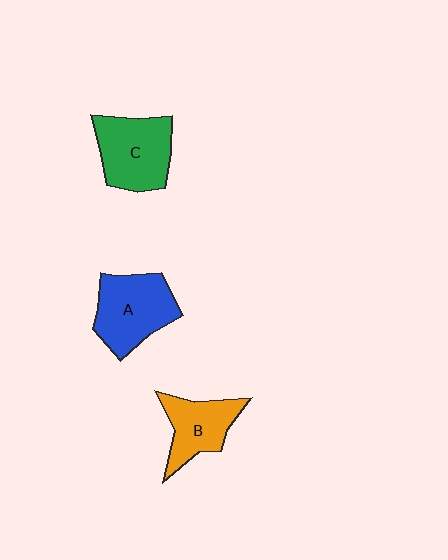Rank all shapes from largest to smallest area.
From largest to smallest: A (blue), C (green), B (orange).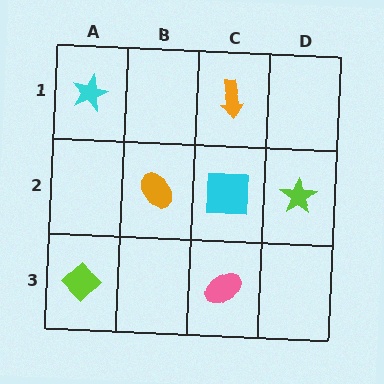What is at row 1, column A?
A cyan star.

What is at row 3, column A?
A lime diamond.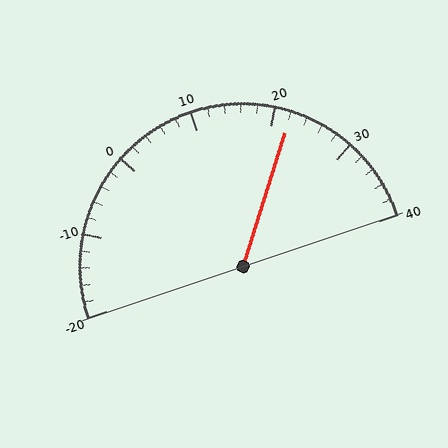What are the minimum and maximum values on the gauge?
The gauge ranges from -20 to 40.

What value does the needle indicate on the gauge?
The needle indicates approximately 22.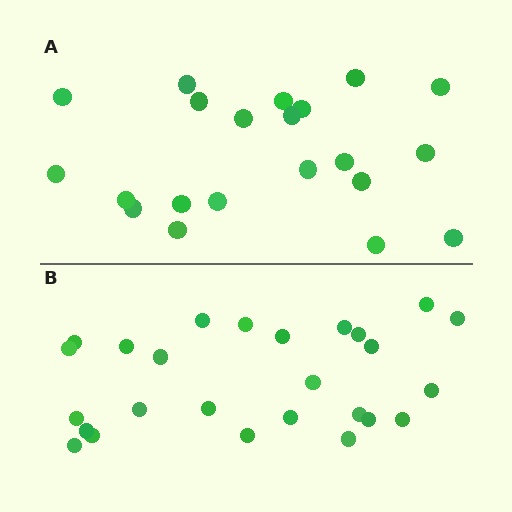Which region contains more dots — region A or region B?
Region B (the bottom region) has more dots.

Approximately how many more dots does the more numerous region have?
Region B has about 5 more dots than region A.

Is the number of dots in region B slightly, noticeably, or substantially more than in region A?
Region B has only slightly more — the two regions are fairly close. The ratio is roughly 1.2 to 1.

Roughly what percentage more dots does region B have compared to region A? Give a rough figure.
About 25% more.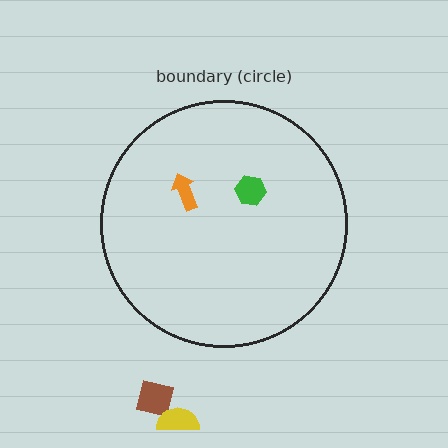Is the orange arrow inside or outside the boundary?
Inside.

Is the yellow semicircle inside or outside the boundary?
Outside.